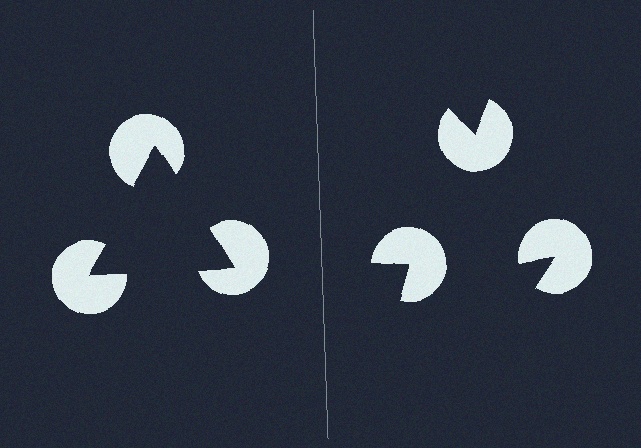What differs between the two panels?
The pac-man discs are positioned identically on both sides; only the wedge orientations differ. On the left they align to a triangle; on the right they are misaligned.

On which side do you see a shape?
An illusory triangle appears on the left side. On the right side the wedge cuts are rotated, so no coherent shape forms.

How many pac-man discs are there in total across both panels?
6 — 3 on each side.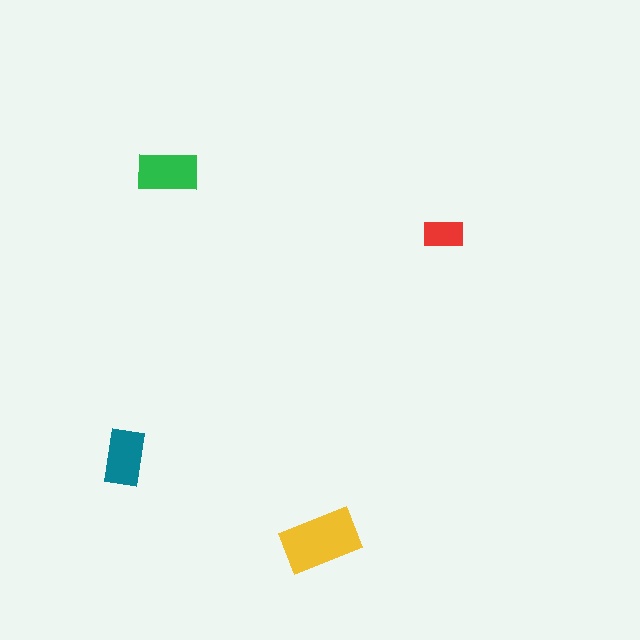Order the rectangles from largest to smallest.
the yellow one, the green one, the teal one, the red one.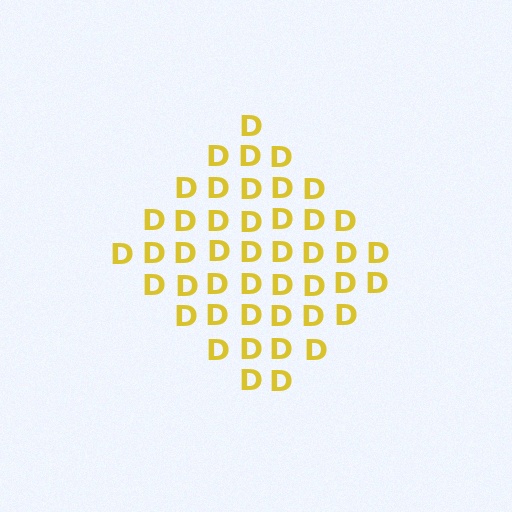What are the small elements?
The small elements are letter D's.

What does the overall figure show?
The overall figure shows a diamond.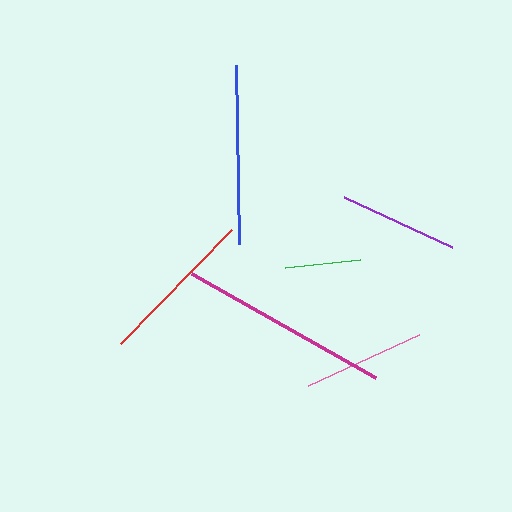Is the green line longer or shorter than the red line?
The red line is longer than the green line.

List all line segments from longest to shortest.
From longest to shortest: magenta, blue, red, pink, purple, green.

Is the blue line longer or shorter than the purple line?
The blue line is longer than the purple line.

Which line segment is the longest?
The magenta line is the longest at approximately 212 pixels.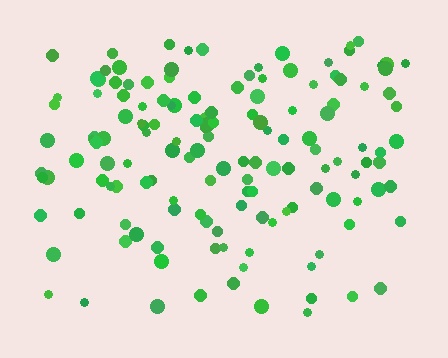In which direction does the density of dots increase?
From bottom to top, with the top side densest.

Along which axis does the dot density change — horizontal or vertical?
Vertical.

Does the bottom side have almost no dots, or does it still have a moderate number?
Still a moderate number, just noticeably fewer than the top.